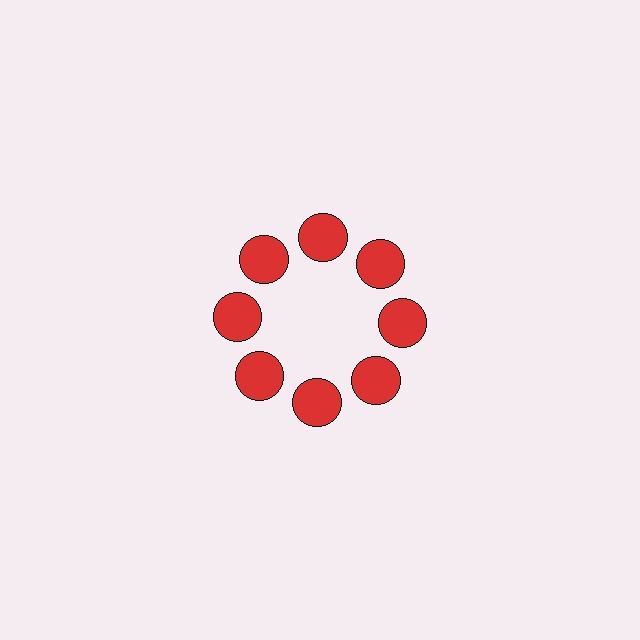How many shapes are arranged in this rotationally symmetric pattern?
There are 8 shapes, arranged in 8 groups of 1.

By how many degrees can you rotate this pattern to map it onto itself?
The pattern maps onto itself every 45 degrees of rotation.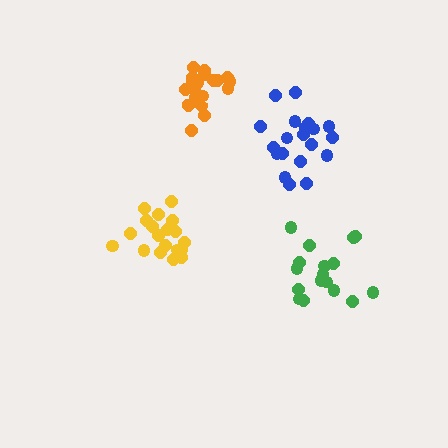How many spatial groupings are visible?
There are 4 spatial groupings.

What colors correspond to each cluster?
The clusters are colored: blue, yellow, orange, green.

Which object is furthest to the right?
The green cluster is rightmost.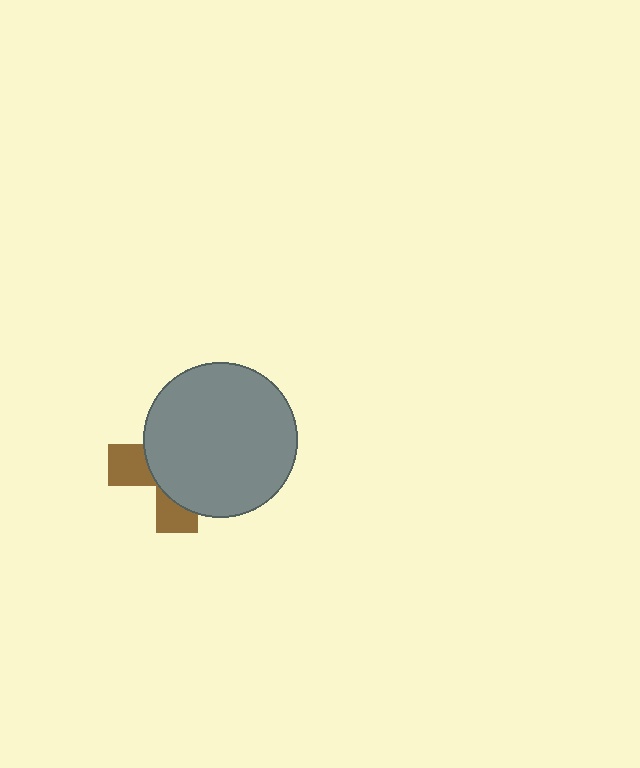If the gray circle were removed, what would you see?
You would see the complete brown cross.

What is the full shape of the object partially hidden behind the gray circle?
The partially hidden object is a brown cross.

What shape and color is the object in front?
The object in front is a gray circle.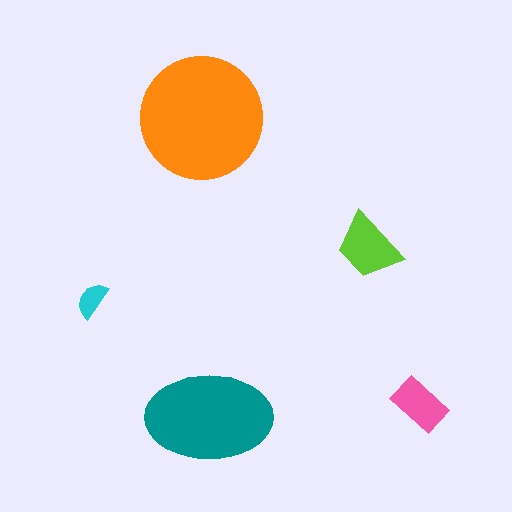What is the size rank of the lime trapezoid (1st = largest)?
3rd.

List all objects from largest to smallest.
The orange circle, the teal ellipse, the lime trapezoid, the pink rectangle, the cyan semicircle.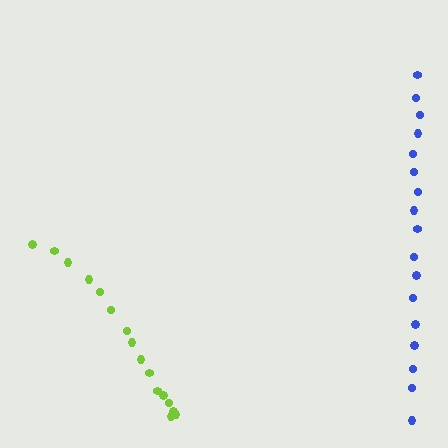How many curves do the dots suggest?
There are 2 distinct paths.